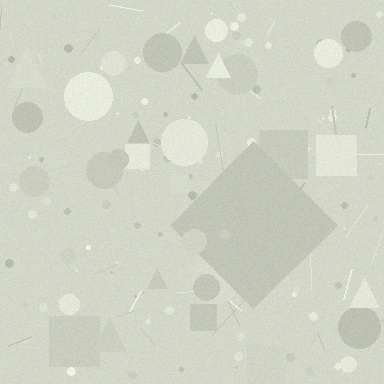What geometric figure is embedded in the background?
A diamond is embedded in the background.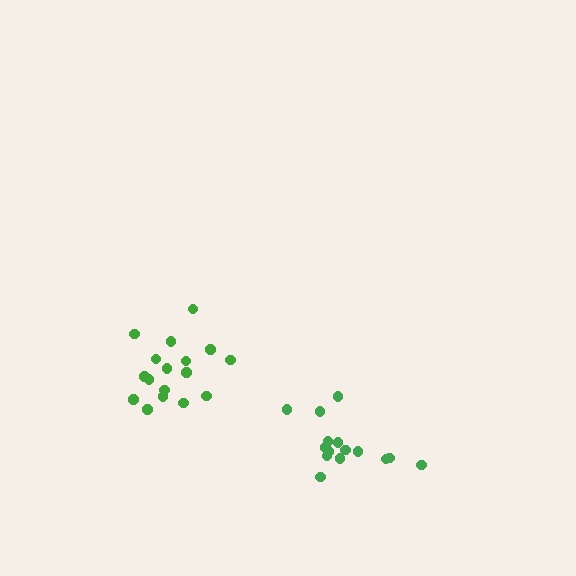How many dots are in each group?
Group 1: 15 dots, Group 2: 17 dots (32 total).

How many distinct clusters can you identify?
There are 2 distinct clusters.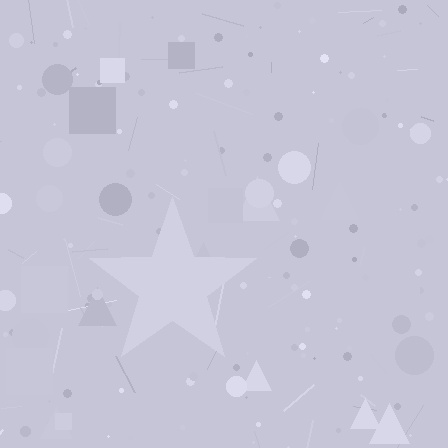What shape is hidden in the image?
A star is hidden in the image.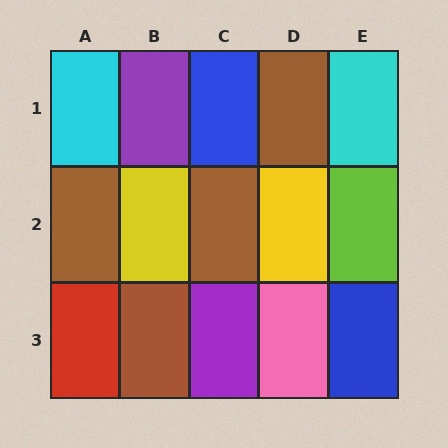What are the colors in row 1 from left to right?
Cyan, purple, blue, brown, cyan.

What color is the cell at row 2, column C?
Brown.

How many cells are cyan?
2 cells are cyan.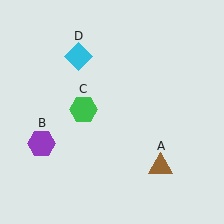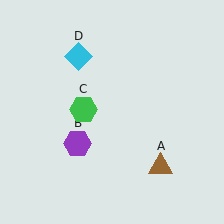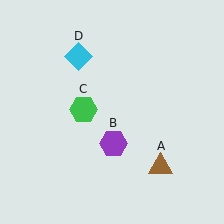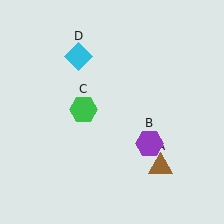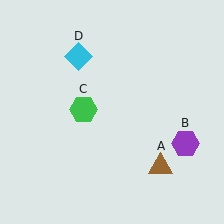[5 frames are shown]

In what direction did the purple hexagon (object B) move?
The purple hexagon (object B) moved right.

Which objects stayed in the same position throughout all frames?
Brown triangle (object A) and green hexagon (object C) and cyan diamond (object D) remained stationary.